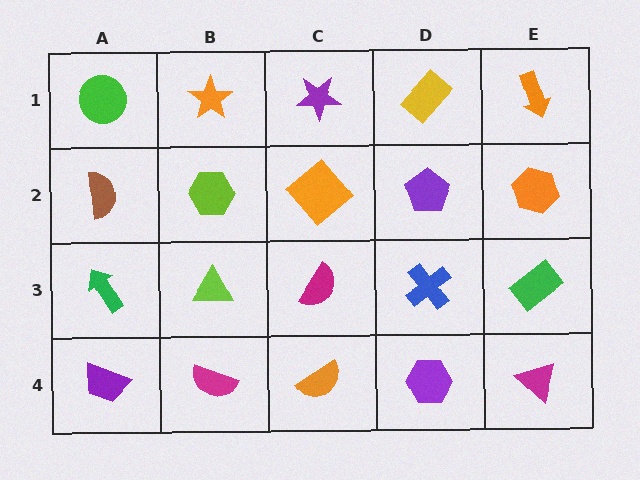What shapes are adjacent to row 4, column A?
A green arrow (row 3, column A), a magenta semicircle (row 4, column B).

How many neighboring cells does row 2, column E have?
3.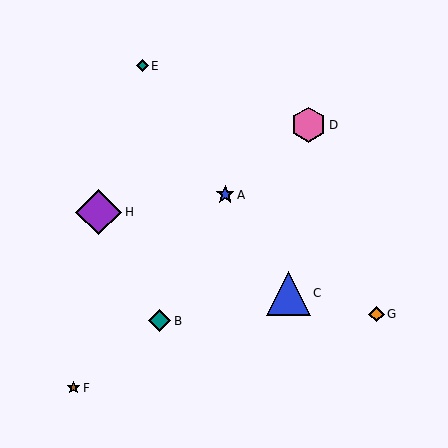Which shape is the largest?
The purple diamond (labeled H) is the largest.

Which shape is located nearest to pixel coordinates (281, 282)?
The blue triangle (labeled C) at (288, 293) is nearest to that location.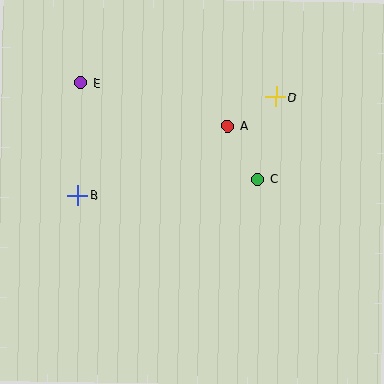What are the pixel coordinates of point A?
Point A is at (228, 126).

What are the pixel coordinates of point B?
Point B is at (78, 196).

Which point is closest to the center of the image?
Point C at (258, 179) is closest to the center.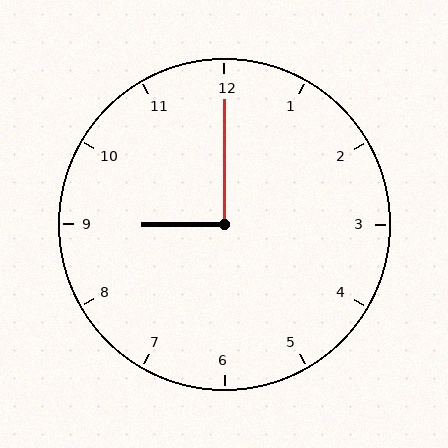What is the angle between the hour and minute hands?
Approximately 90 degrees.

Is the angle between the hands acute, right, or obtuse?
It is right.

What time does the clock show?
9:00.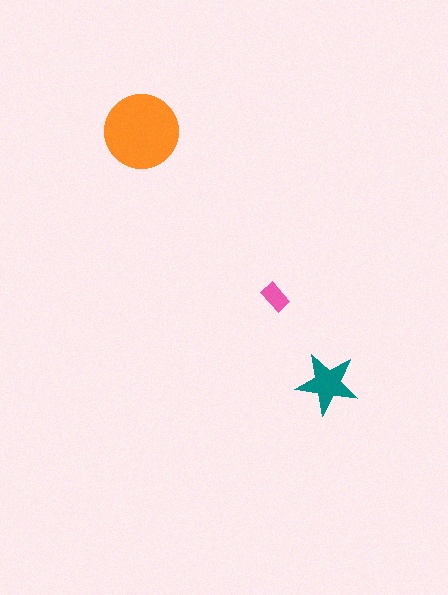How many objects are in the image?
There are 3 objects in the image.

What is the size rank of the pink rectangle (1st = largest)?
3rd.